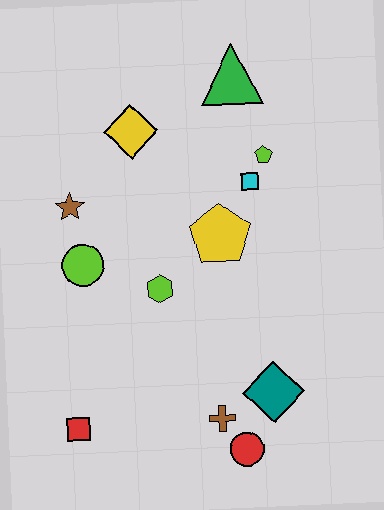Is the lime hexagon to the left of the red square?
No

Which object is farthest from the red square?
The green triangle is farthest from the red square.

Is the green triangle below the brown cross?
No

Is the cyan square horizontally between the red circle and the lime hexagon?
No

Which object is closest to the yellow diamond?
The brown star is closest to the yellow diamond.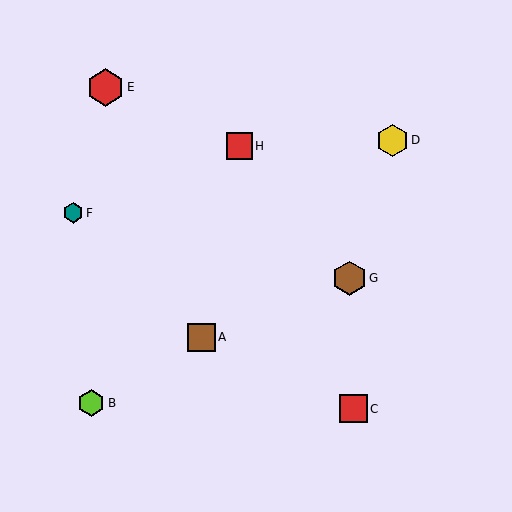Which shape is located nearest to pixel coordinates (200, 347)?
The brown square (labeled A) at (202, 337) is nearest to that location.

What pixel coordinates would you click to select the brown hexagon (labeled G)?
Click at (350, 278) to select the brown hexagon G.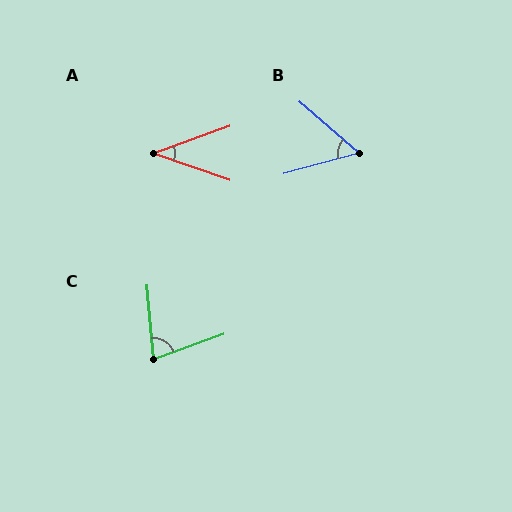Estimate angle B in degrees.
Approximately 56 degrees.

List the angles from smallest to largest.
A (38°), B (56°), C (75°).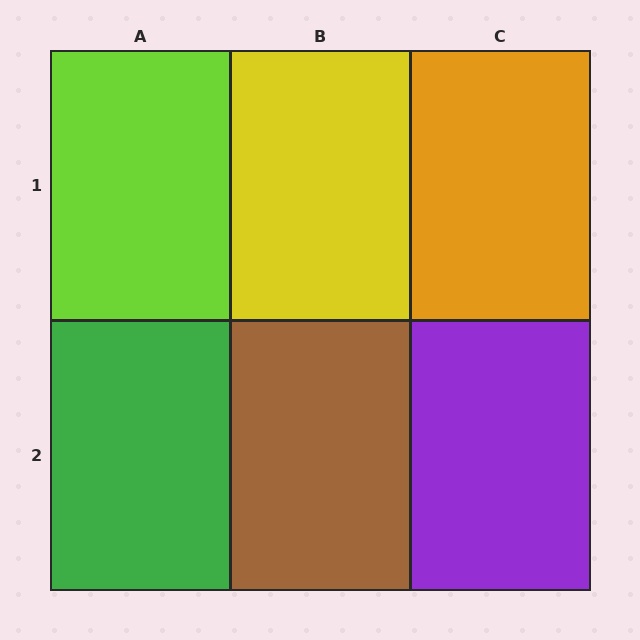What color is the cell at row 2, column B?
Brown.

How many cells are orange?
1 cell is orange.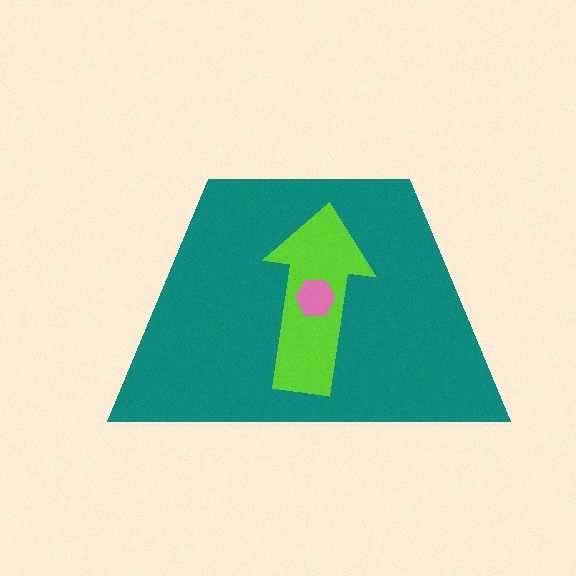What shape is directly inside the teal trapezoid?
The lime arrow.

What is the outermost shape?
The teal trapezoid.